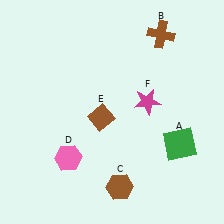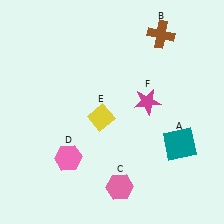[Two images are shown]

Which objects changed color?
A changed from green to teal. C changed from brown to pink. E changed from brown to yellow.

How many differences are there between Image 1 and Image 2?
There are 3 differences between the two images.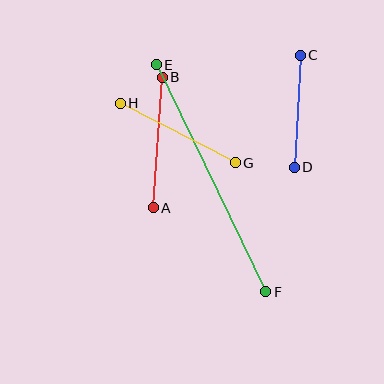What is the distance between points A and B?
The distance is approximately 131 pixels.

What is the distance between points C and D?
The distance is approximately 112 pixels.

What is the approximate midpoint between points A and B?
The midpoint is at approximately (158, 143) pixels.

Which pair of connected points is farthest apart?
Points E and F are farthest apart.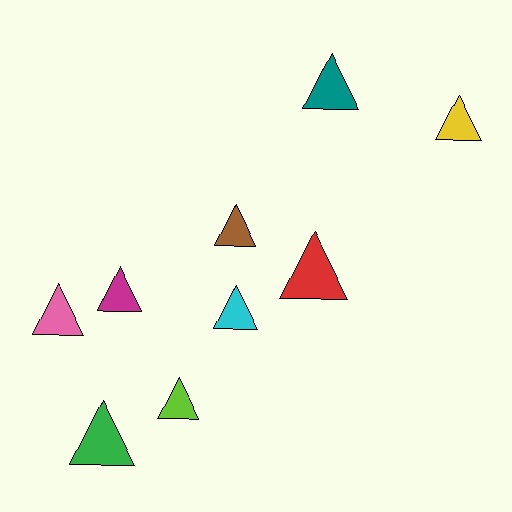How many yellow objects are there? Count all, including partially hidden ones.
There is 1 yellow object.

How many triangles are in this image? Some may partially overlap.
There are 9 triangles.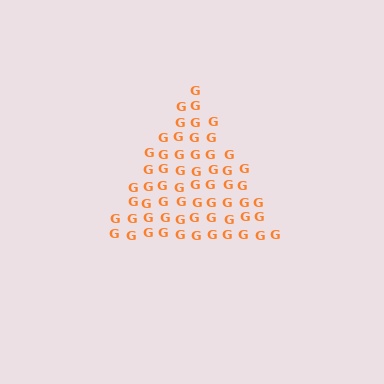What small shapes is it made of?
It is made of small letter G's.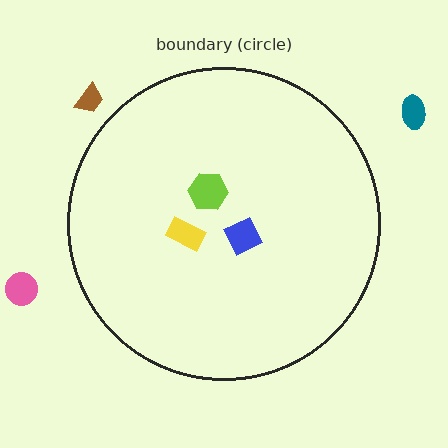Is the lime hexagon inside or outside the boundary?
Inside.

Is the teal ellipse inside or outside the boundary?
Outside.